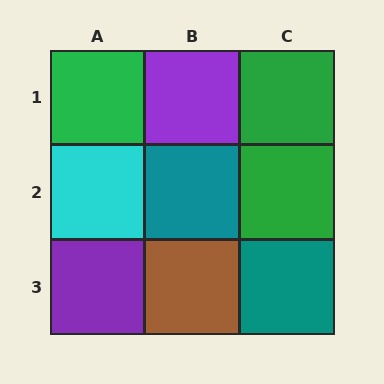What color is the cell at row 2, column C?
Green.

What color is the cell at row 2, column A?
Cyan.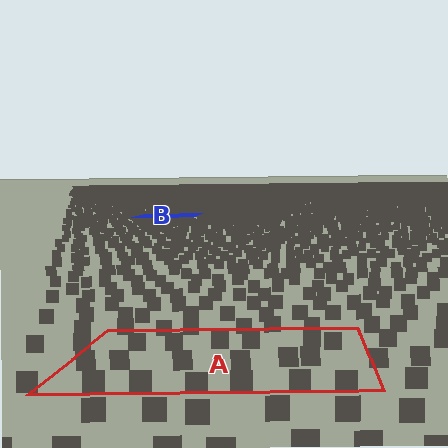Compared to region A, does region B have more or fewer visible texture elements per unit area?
Region B has more texture elements per unit area — they are packed more densely because it is farther away.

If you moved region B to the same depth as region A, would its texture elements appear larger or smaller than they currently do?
They would appear larger. At a closer depth, the same texture elements are projected at a bigger on-screen size.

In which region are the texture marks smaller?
The texture marks are smaller in region B, because it is farther away.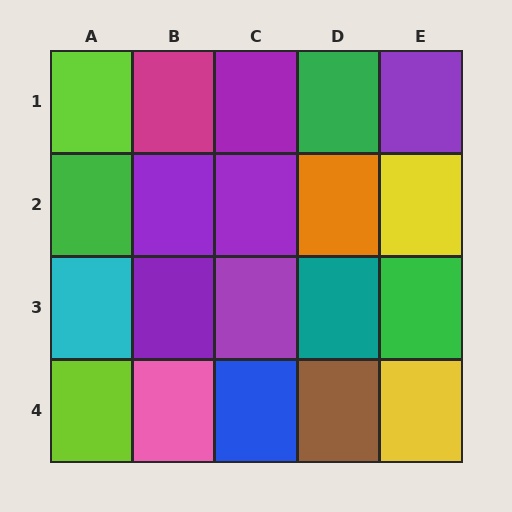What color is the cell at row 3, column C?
Purple.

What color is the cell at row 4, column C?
Blue.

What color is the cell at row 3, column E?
Green.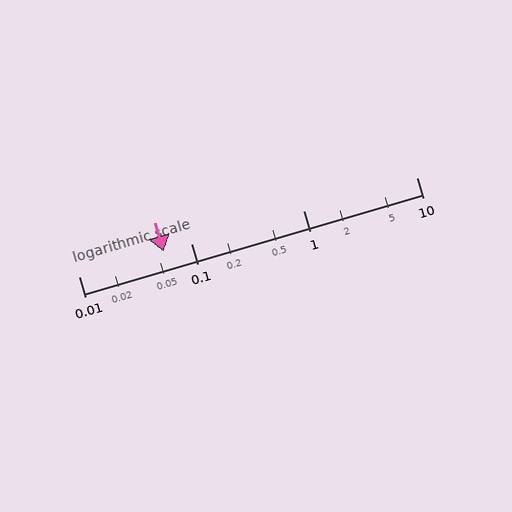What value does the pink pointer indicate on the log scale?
The pointer indicates approximately 0.057.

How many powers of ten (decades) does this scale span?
The scale spans 3 decades, from 0.01 to 10.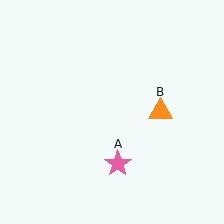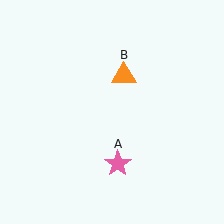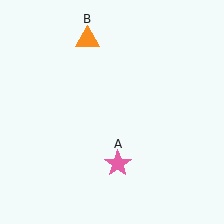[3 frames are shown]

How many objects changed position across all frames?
1 object changed position: orange triangle (object B).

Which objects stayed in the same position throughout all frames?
Pink star (object A) remained stationary.